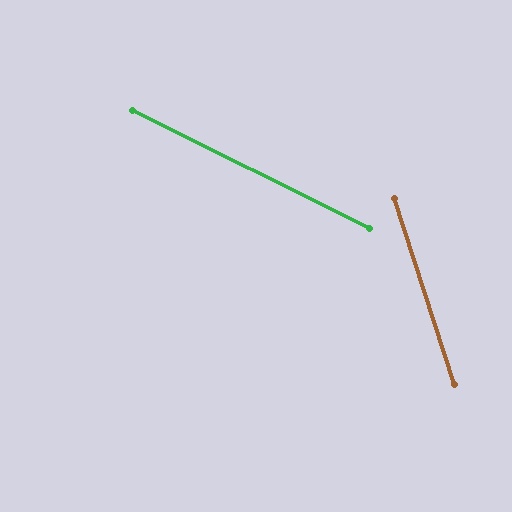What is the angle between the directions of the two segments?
Approximately 46 degrees.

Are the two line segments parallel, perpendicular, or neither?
Neither parallel nor perpendicular — they differ by about 46°.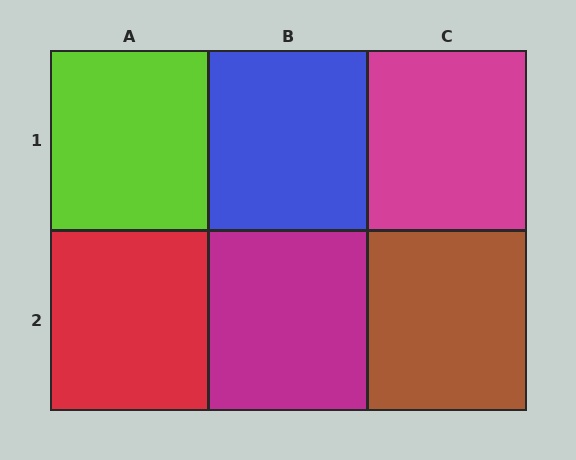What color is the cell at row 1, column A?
Lime.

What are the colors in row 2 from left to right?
Red, magenta, brown.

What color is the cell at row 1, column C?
Magenta.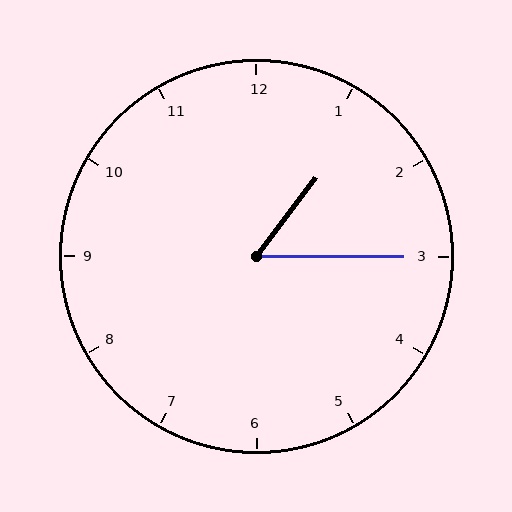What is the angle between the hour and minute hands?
Approximately 52 degrees.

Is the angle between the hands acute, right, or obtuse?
It is acute.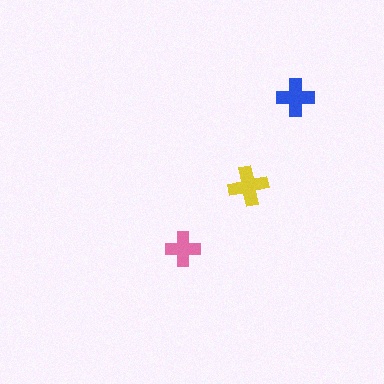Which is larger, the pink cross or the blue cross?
The blue one.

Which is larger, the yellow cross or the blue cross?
The yellow one.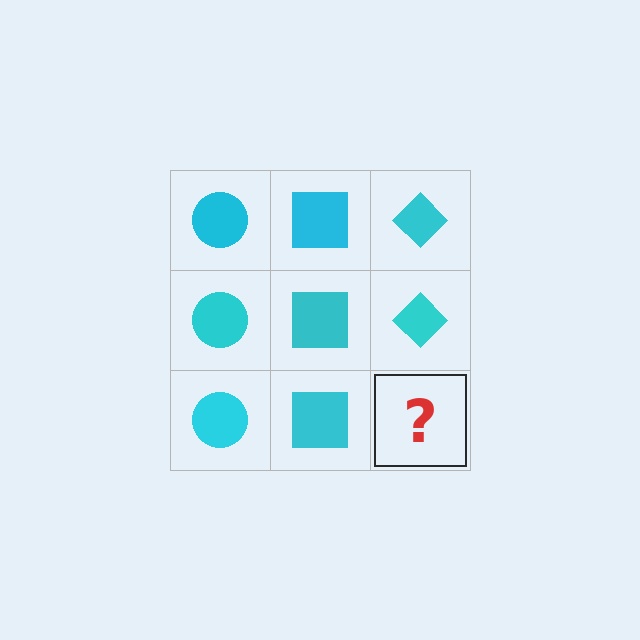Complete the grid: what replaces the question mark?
The question mark should be replaced with a cyan diamond.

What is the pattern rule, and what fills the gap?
The rule is that each column has a consistent shape. The gap should be filled with a cyan diamond.